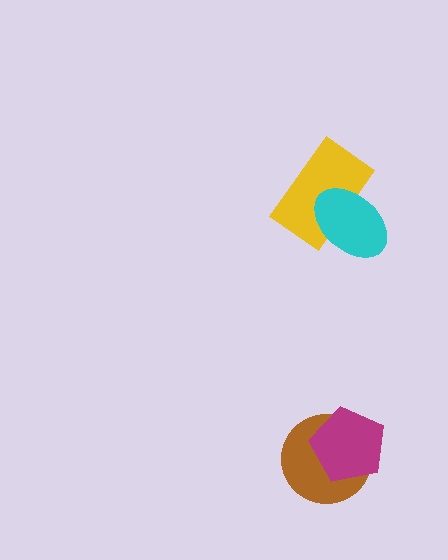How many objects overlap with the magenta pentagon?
1 object overlaps with the magenta pentagon.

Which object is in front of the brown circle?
The magenta pentagon is in front of the brown circle.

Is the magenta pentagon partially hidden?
No, no other shape covers it.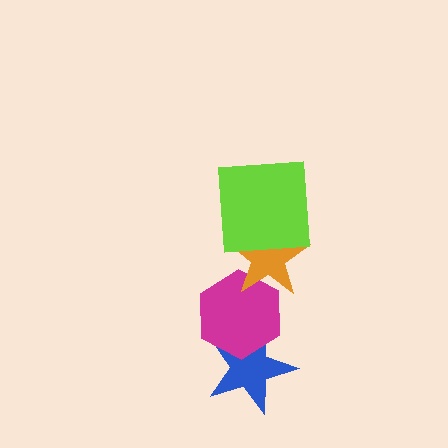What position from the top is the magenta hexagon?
The magenta hexagon is 3rd from the top.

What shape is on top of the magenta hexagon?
The orange star is on top of the magenta hexagon.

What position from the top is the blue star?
The blue star is 4th from the top.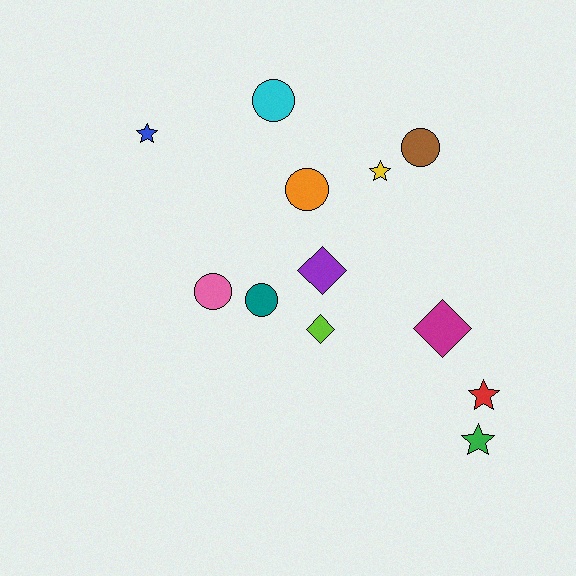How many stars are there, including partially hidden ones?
There are 4 stars.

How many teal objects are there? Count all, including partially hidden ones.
There is 1 teal object.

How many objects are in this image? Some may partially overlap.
There are 12 objects.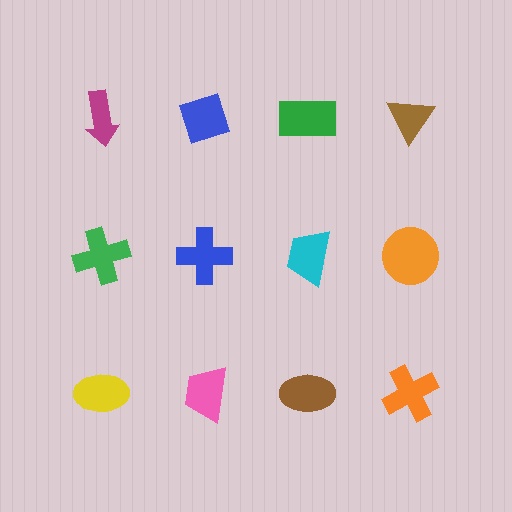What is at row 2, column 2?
A blue cross.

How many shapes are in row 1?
4 shapes.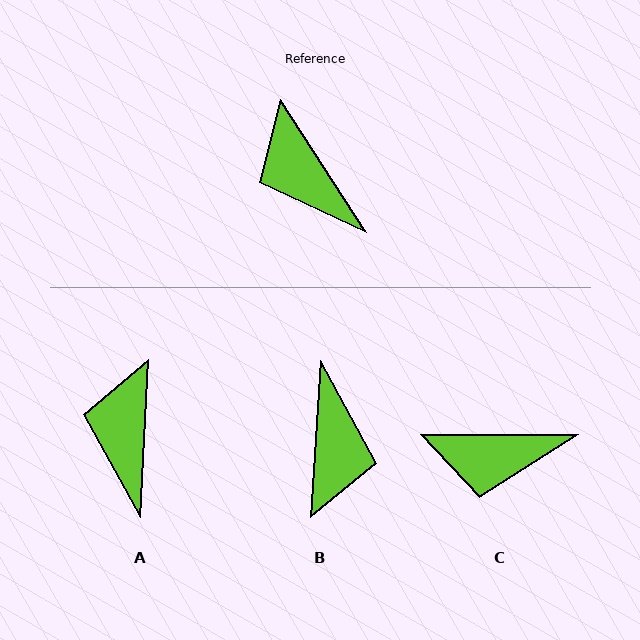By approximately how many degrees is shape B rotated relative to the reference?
Approximately 143 degrees counter-clockwise.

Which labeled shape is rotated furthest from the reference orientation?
B, about 143 degrees away.